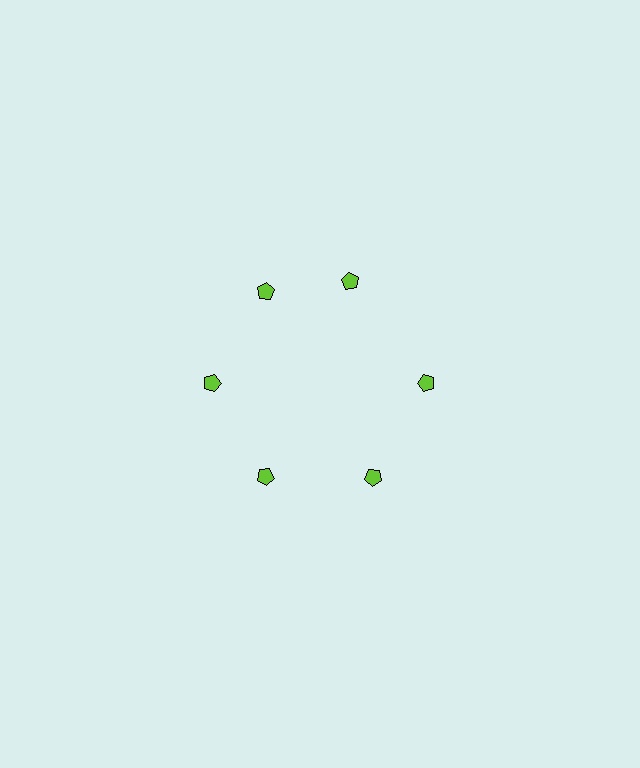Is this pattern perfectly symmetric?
No. The 6 lime pentagons are arranged in a ring, but one element near the 1 o'clock position is rotated out of alignment along the ring, breaking the 6-fold rotational symmetry.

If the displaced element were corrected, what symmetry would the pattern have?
It would have 6-fold rotational symmetry — the pattern would map onto itself every 60 degrees.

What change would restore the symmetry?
The symmetry would be restored by rotating it back into even spacing with its neighbors so that all 6 pentagons sit at equal angles and equal distance from the center.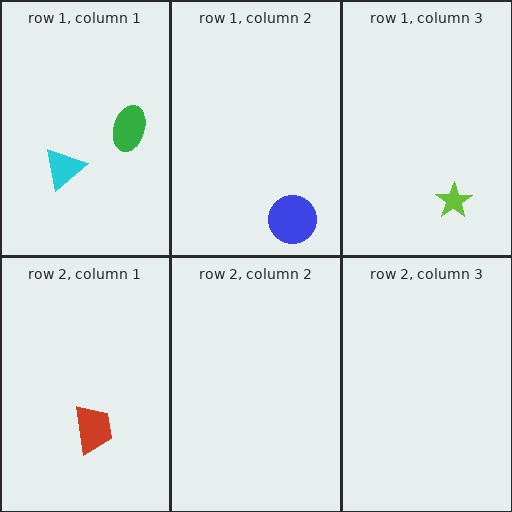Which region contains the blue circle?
The row 1, column 2 region.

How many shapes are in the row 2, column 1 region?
1.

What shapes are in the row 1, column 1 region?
The cyan triangle, the green ellipse.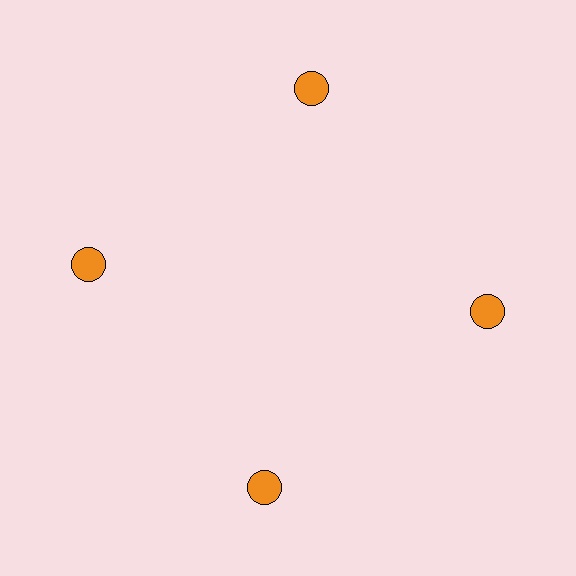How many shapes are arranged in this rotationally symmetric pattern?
There are 4 shapes, arranged in 4 groups of 1.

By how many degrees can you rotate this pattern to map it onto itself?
The pattern maps onto itself every 90 degrees of rotation.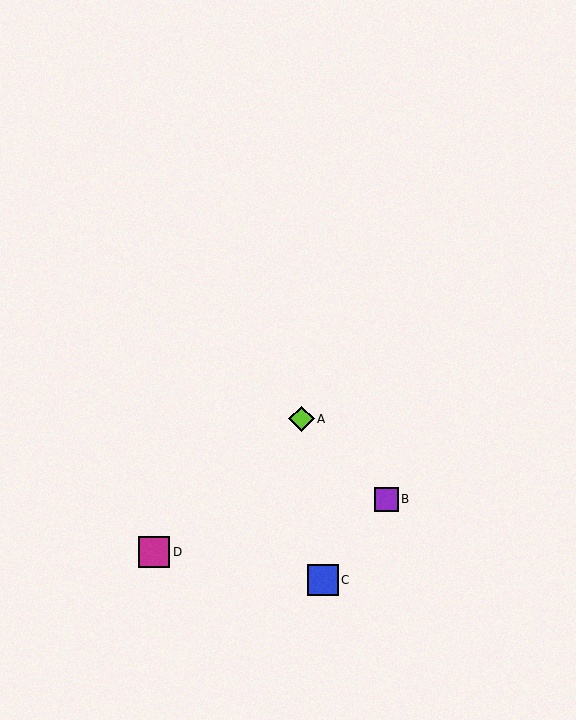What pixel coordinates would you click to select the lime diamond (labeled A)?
Click at (302, 419) to select the lime diamond A.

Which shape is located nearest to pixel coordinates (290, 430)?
The lime diamond (labeled A) at (302, 419) is nearest to that location.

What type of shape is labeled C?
Shape C is a blue square.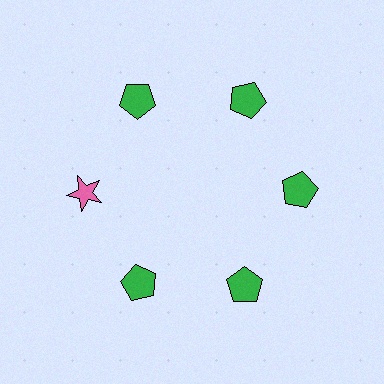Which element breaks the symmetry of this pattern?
The pink star at roughly the 9 o'clock position breaks the symmetry. All other shapes are green pentagons.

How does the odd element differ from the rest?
It differs in both color (pink instead of green) and shape (star instead of pentagon).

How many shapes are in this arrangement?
There are 6 shapes arranged in a ring pattern.